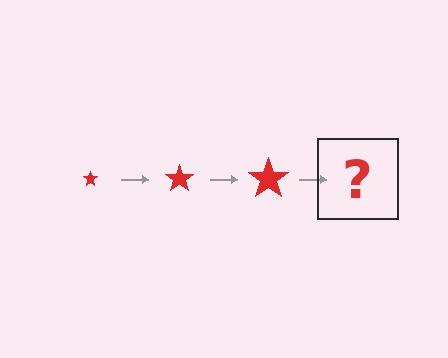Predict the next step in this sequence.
The next step is a red star, larger than the previous one.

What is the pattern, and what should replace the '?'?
The pattern is that the star gets progressively larger each step. The '?' should be a red star, larger than the previous one.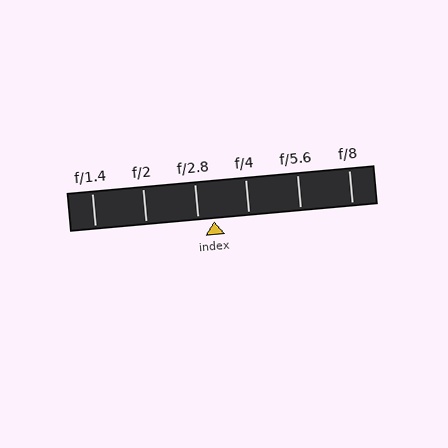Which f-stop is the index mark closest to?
The index mark is closest to f/2.8.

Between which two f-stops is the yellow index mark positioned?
The index mark is between f/2.8 and f/4.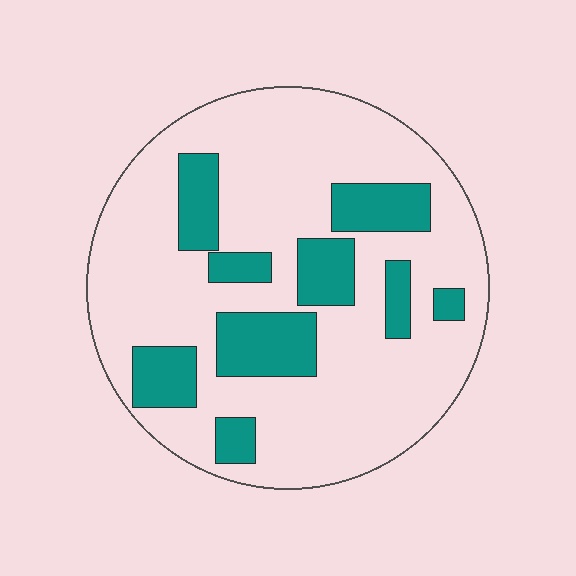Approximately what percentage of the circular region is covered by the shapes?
Approximately 25%.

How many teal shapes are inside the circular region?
9.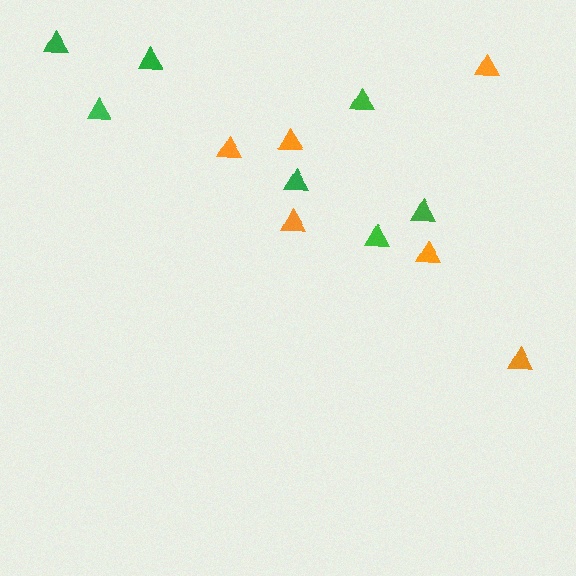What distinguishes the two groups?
There are 2 groups: one group of orange triangles (6) and one group of green triangles (7).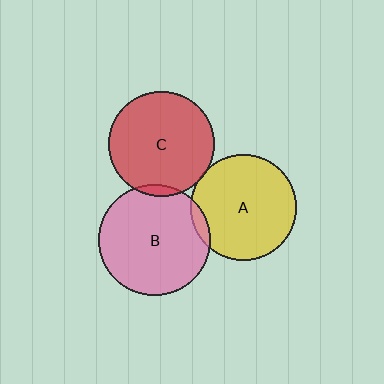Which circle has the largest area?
Circle B (pink).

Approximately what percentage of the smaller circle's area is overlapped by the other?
Approximately 5%.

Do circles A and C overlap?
Yes.